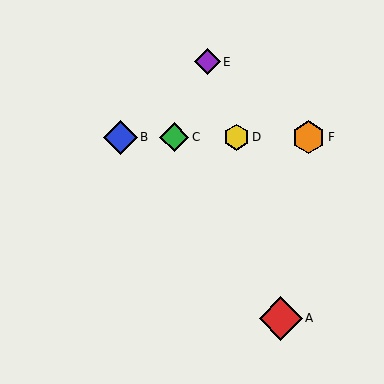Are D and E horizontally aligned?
No, D is at y≈137 and E is at y≈62.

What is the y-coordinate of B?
Object B is at y≈137.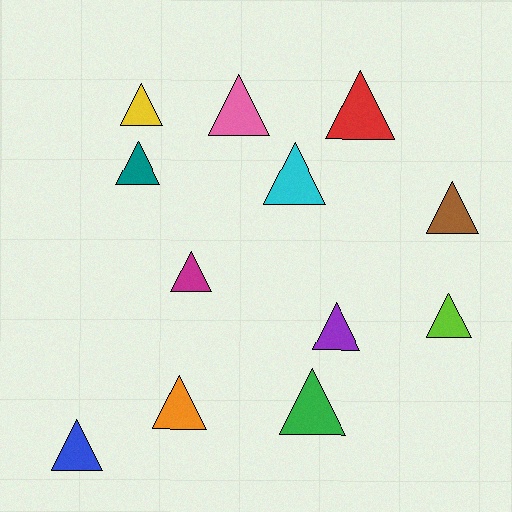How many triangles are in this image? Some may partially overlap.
There are 12 triangles.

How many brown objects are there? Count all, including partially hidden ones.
There is 1 brown object.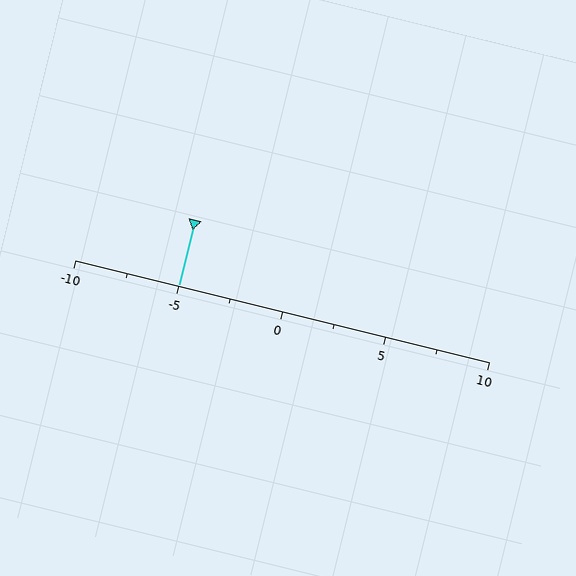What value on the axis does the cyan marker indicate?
The marker indicates approximately -5.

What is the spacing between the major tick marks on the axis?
The major ticks are spaced 5 apart.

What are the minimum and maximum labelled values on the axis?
The axis runs from -10 to 10.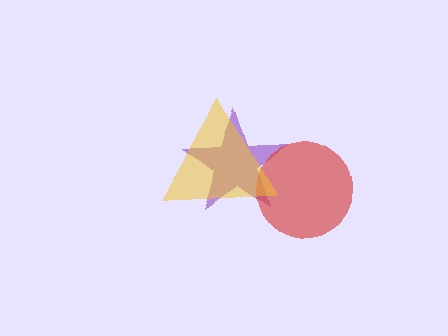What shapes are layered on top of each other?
The layered shapes are: a purple star, a red circle, a yellow triangle.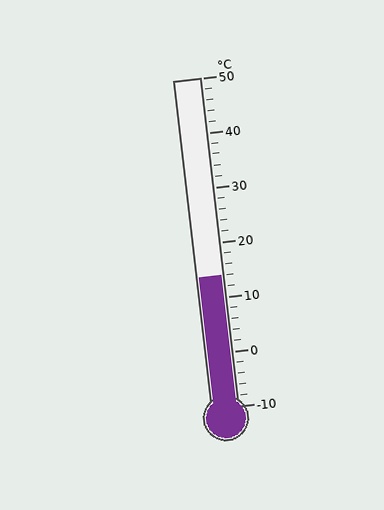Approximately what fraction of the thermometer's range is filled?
The thermometer is filled to approximately 40% of its range.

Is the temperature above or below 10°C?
The temperature is above 10°C.